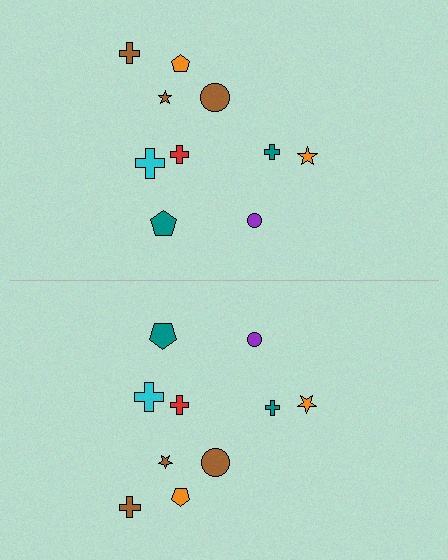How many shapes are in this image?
There are 20 shapes in this image.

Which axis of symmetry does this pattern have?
The pattern has a horizontal axis of symmetry running through the center of the image.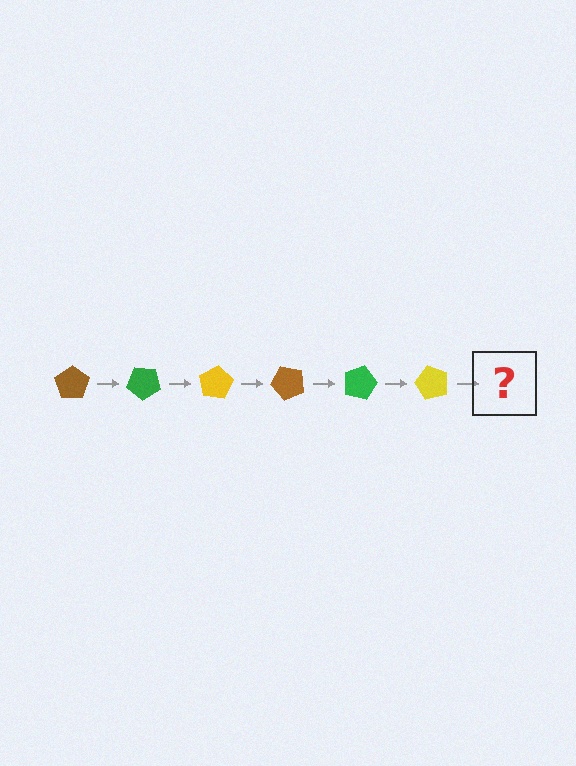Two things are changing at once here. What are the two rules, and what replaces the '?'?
The two rules are that it rotates 40 degrees each step and the color cycles through brown, green, and yellow. The '?' should be a brown pentagon, rotated 240 degrees from the start.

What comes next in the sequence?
The next element should be a brown pentagon, rotated 240 degrees from the start.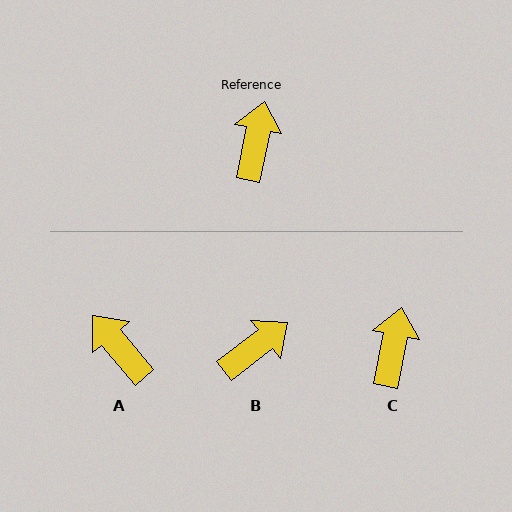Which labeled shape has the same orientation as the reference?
C.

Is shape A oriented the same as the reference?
No, it is off by about 52 degrees.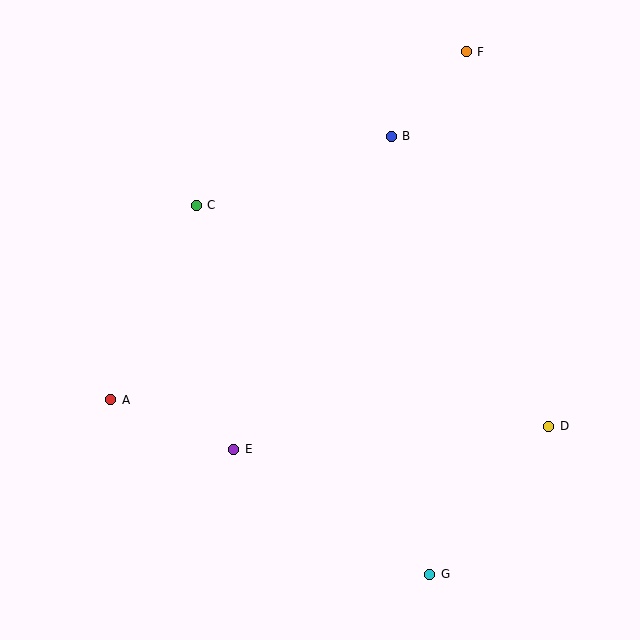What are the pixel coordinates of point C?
Point C is at (196, 205).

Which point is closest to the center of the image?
Point E at (234, 449) is closest to the center.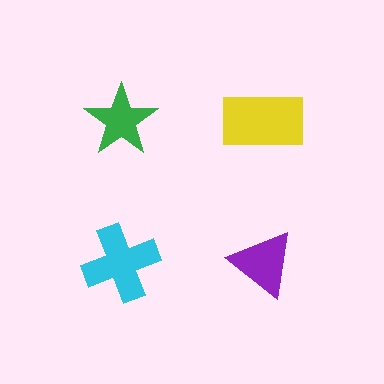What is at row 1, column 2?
A yellow rectangle.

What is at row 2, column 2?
A purple triangle.